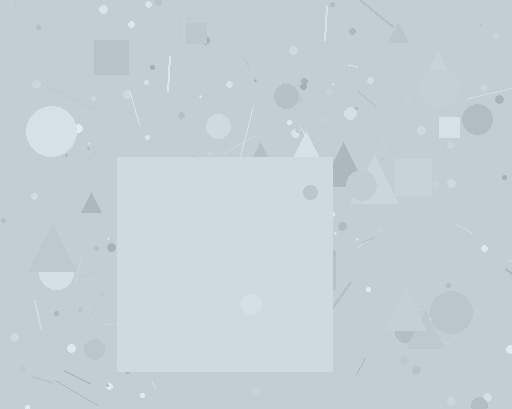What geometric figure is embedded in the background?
A square is embedded in the background.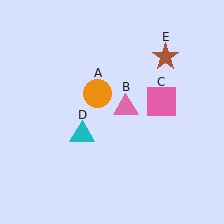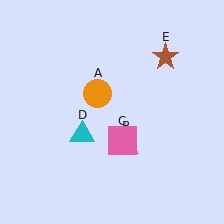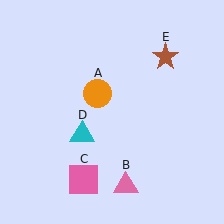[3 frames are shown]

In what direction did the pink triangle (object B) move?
The pink triangle (object B) moved down.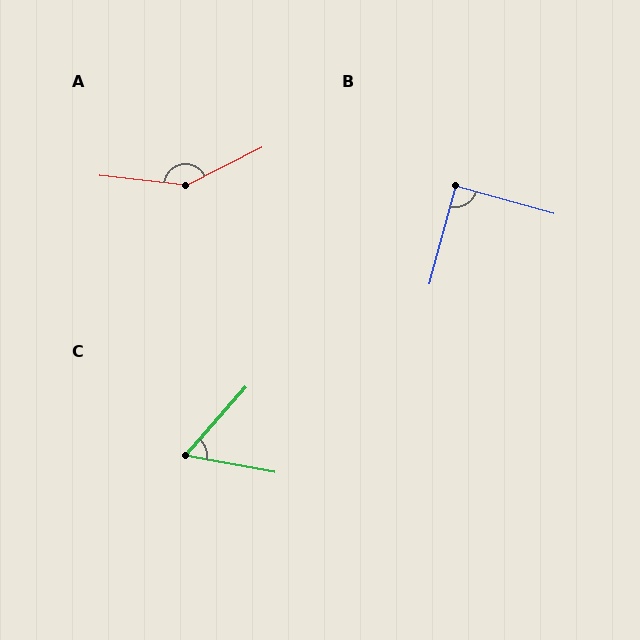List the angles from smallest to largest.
C (59°), B (89°), A (146°).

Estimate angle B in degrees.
Approximately 89 degrees.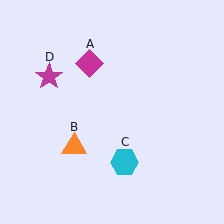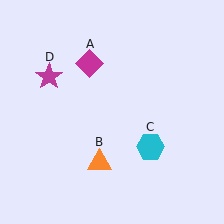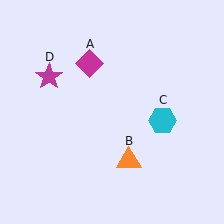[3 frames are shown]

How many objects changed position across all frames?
2 objects changed position: orange triangle (object B), cyan hexagon (object C).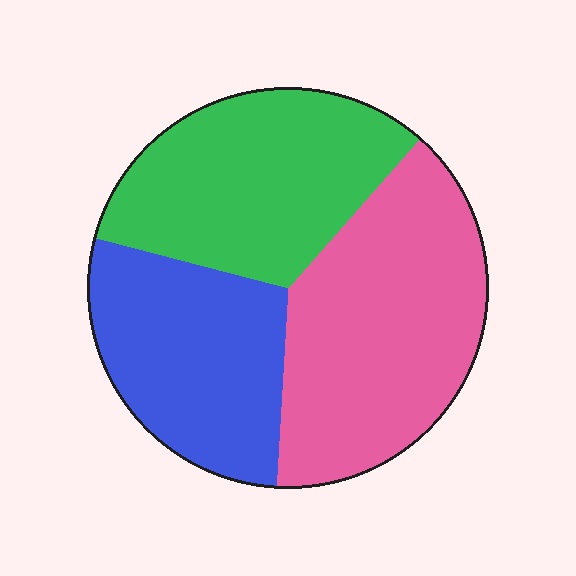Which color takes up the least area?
Blue, at roughly 30%.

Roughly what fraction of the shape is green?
Green takes up between a sixth and a third of the shape.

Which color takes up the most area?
Pink, at roughly 40%.